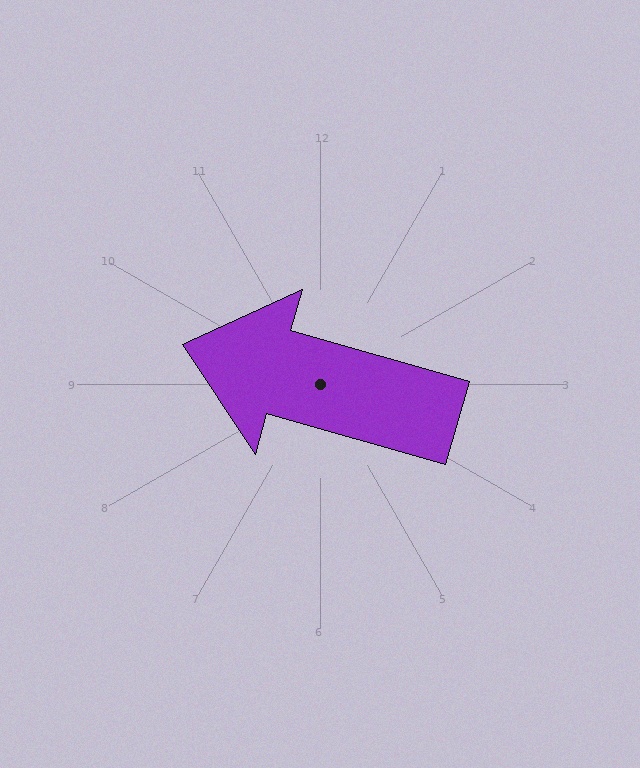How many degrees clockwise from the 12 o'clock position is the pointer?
Approximately 286 degrees.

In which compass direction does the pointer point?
West.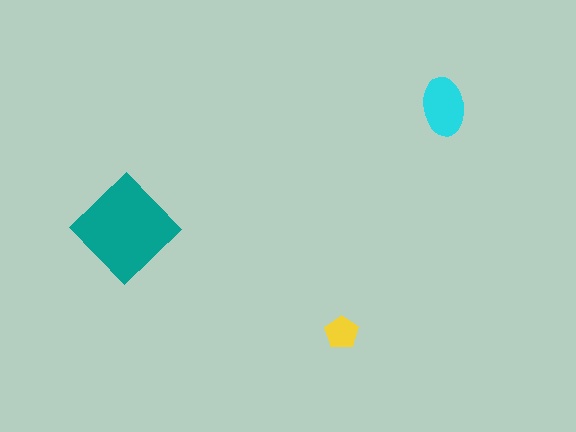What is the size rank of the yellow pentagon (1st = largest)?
3rd.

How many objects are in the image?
There are 3 objects in the image.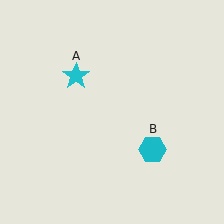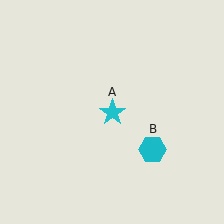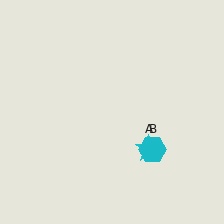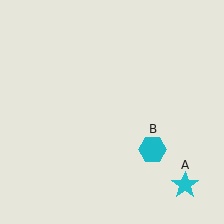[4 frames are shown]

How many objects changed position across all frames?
1 object changed position: cyan star (object A).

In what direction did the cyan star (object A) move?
The cyan star (object A) moved down and to the right.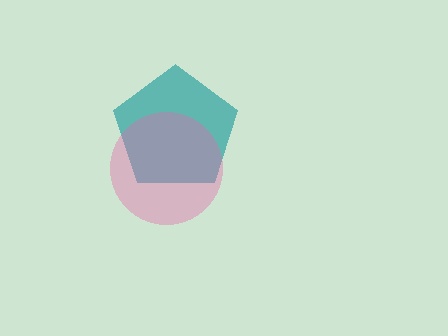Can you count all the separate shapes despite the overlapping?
Yes, there are 2 separate shapes.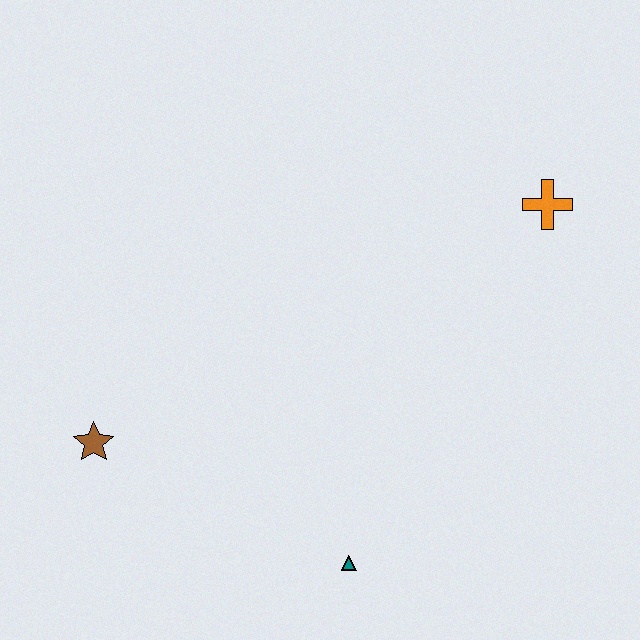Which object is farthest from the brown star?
The orange cross is farthest from the brown star.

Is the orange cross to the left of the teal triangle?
No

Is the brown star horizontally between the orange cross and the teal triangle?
No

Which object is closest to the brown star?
The teal triangle is closest to the brown star.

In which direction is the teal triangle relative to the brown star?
The teal triangle is to the right of the brown star.